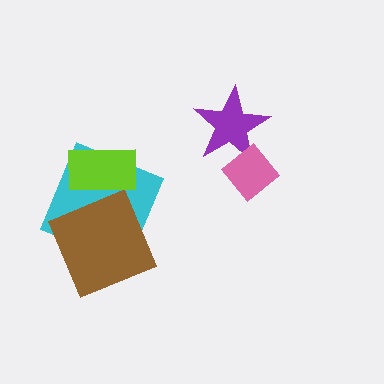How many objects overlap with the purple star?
1 object overlaps with the purple star.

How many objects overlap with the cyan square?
2 objects overlap with the cyan square.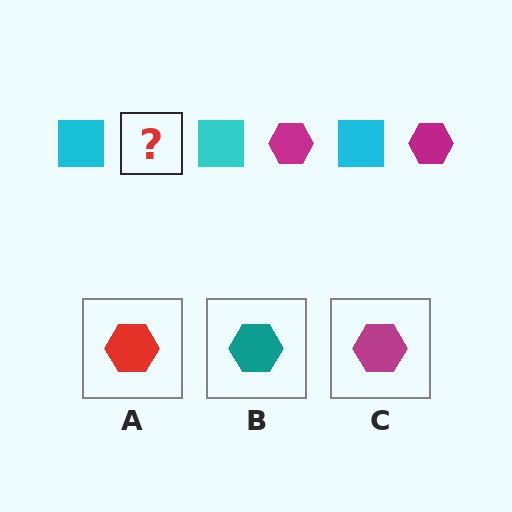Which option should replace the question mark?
Option C.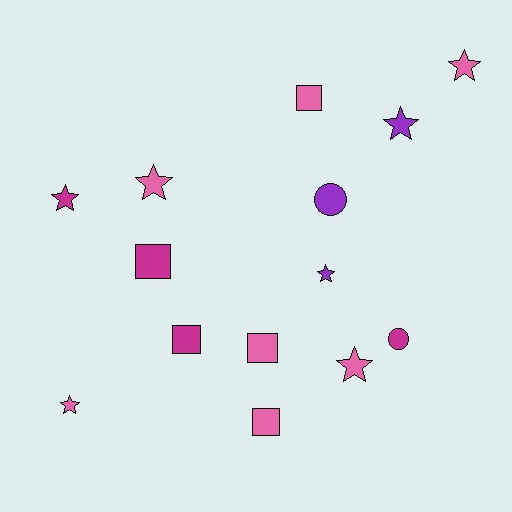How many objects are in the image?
There are 14 objects.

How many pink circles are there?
There are no pink circles.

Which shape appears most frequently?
Star, with 7 objects.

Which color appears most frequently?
Pink, with 7 objects.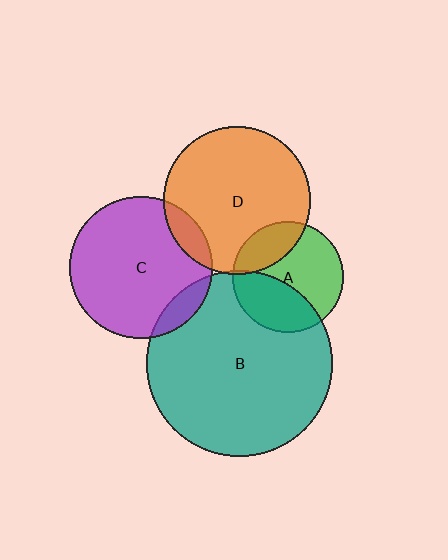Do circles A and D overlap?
Yes.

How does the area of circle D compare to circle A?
Approximately 1.7 times.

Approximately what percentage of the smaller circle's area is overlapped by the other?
Approximately 25%.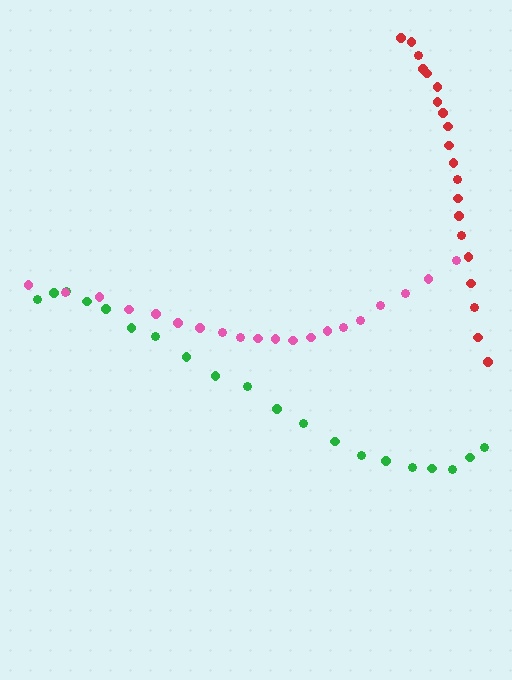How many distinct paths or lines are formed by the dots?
There are 3 distinct paths.